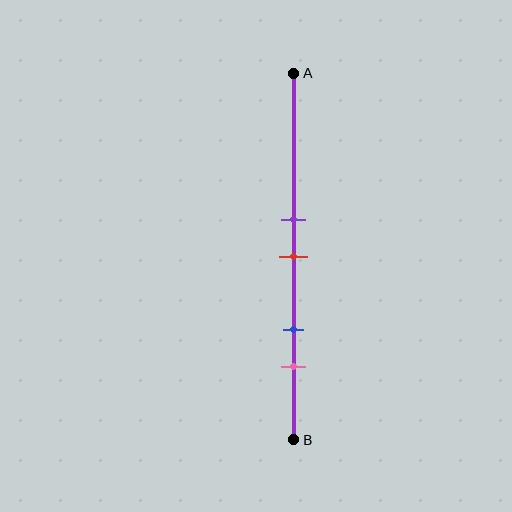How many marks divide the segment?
There are 4 marks dividing the segment.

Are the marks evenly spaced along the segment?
No, the marks are not evenly spaced.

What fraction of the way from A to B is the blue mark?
The blue mark is approximately 70% (0.7) of the way from A to B.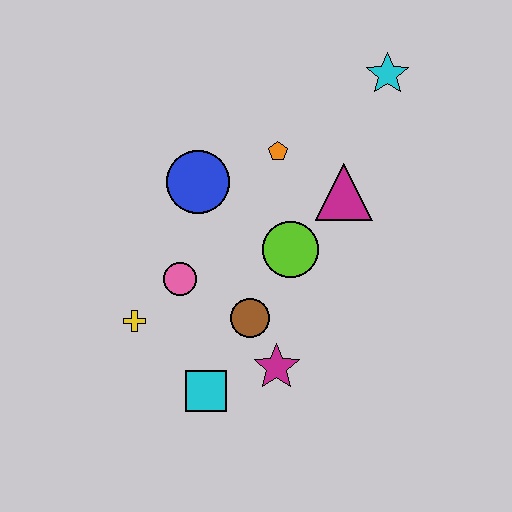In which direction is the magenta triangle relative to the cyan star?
The magenta triangle is below the cyan star.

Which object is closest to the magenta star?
The brown circle is closest to the magenta star.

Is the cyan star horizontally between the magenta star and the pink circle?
No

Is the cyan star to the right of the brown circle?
Yes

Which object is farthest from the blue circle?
The cyan star is farthest from the blue circle.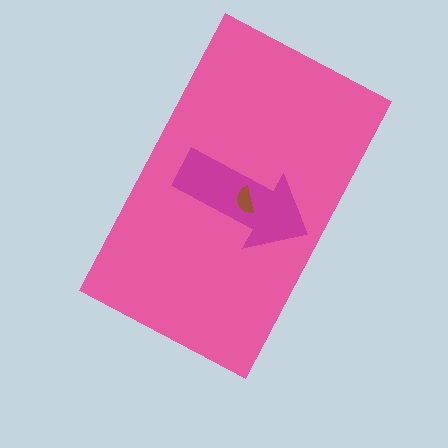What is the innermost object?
The brown semicircle.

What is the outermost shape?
The pink rectangle.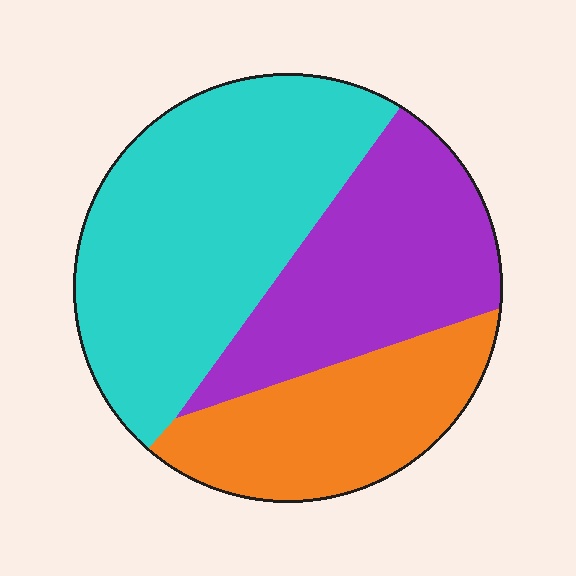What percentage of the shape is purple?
Purple covers 30% of the shape.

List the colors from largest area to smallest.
From largest to smallest: cyan, purple, orange.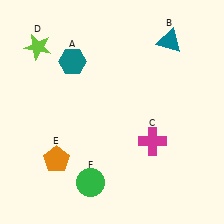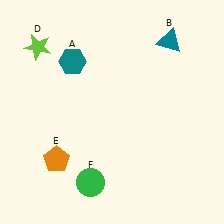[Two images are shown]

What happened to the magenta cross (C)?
The magenta cross (C) was removed in Image 2. It was in the bottom-right area of Image 1.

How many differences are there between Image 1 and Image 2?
There is 1 difference between the two images.